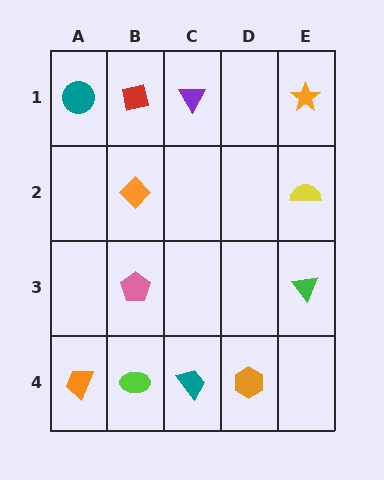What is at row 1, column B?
A red square.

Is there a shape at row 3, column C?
No, that cell is empty.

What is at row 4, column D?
An orange hexagon.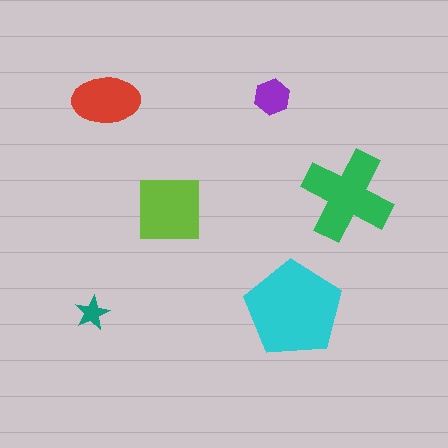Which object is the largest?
The cyan pentagon.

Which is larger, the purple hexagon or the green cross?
The green cross.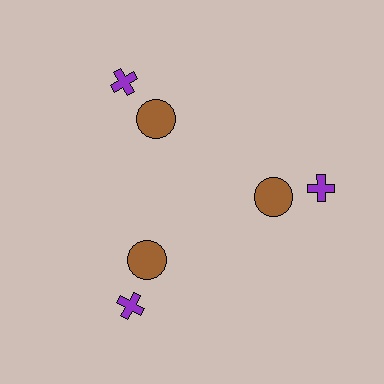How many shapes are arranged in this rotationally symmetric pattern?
There are 6 shapes, arranged in 3 groups of 2.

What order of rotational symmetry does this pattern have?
This pattern has 3-fold rotational symmetry.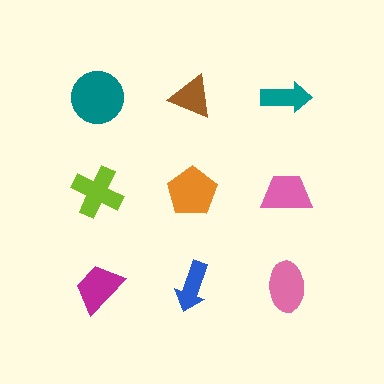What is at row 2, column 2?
An orange pentagon.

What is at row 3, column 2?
A blue arrow.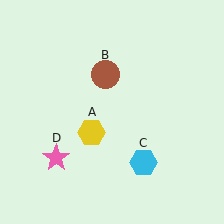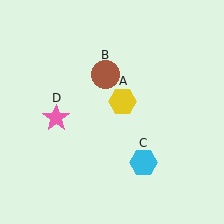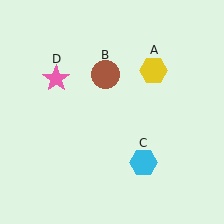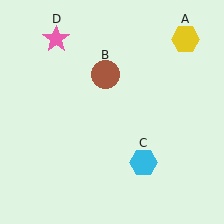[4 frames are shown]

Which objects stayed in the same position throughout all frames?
Brown circle (object B) and cyan hexagon (object C) remained stationary.